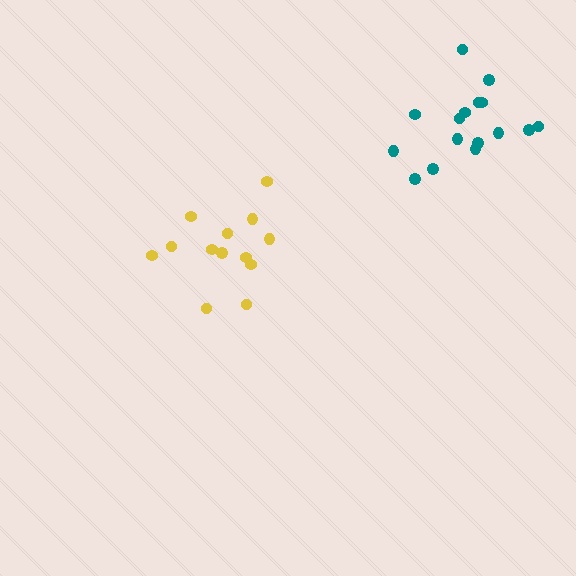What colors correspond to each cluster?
The clusters are colored: yellow, teal.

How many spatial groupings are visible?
There are 2 spatial groupings.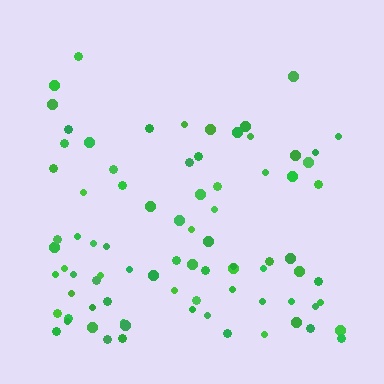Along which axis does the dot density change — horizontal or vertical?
Vertical.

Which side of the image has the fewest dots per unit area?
The top.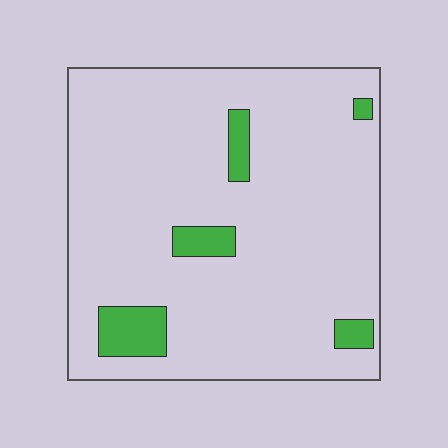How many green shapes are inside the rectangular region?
5.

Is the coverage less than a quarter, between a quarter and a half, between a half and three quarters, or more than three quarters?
Less than a quarter.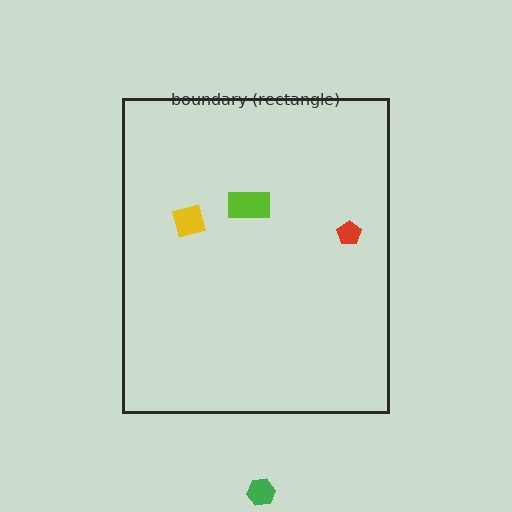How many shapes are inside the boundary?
3 inside, 1 outside.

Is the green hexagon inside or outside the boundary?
Outside.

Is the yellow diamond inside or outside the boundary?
Inside.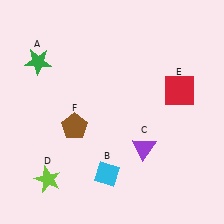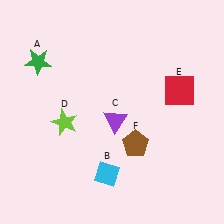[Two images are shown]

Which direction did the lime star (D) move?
The lime star (D) moved up.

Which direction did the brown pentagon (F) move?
The brown pentagon (F) moved right.